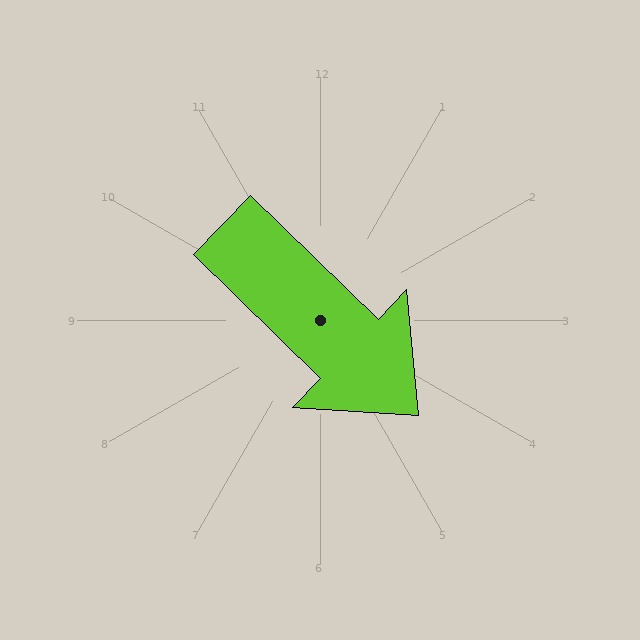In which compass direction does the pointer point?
Southeast.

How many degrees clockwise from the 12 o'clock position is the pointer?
Approximately 134 degrees.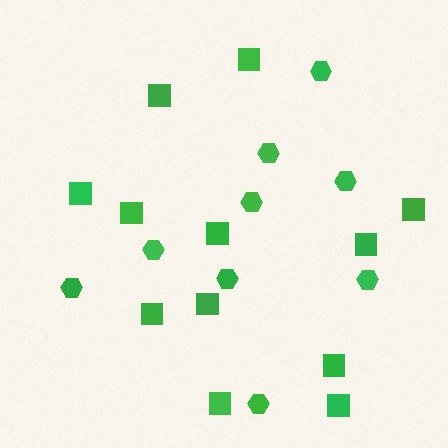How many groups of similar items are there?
There are 2 groups: one group of hexagons (9) and one group of squares (12).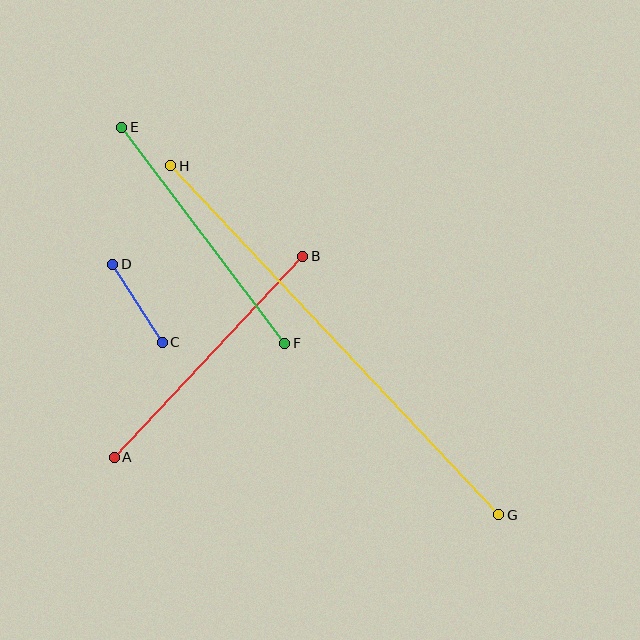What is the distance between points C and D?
The distance is approximately 92 pixels.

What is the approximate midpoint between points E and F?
The midpoint is at approximately (203, 235) pixels.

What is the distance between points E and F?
The distance is approximately 270 pixels.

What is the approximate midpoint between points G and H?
The midpoint is at approximately (335, 340) pixels.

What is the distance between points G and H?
The distance is approximately 479 pixels.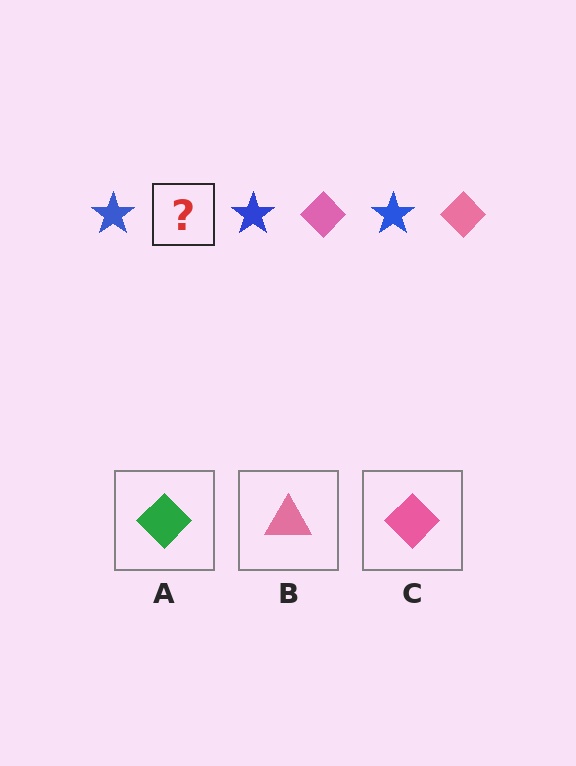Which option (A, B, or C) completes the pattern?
C.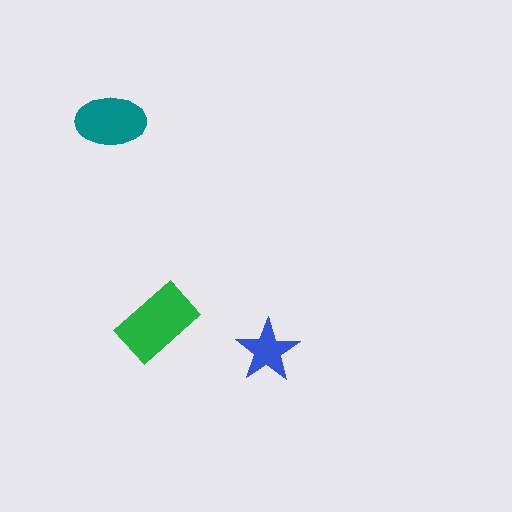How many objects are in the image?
There are 3 objects in the image.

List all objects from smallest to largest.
The blue star, the teal ellipse, the green rectangle.